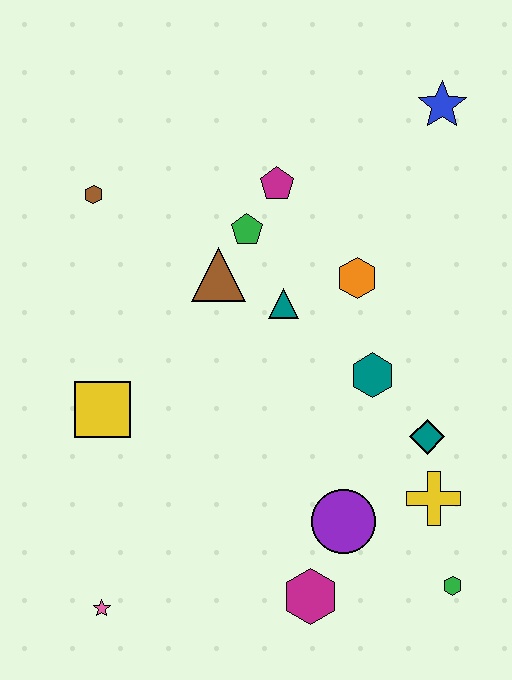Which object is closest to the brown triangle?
The green pentagon is closest to the brown triangle.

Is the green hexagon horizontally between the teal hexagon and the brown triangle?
No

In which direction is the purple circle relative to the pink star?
The purple circle is to the right of the pink star.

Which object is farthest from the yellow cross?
The brown hexagon is farthest from the yellow cross.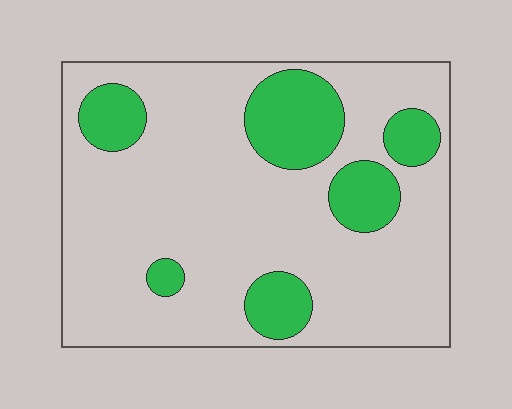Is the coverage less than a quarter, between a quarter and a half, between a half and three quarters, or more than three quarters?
Less than a quarter.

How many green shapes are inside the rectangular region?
6.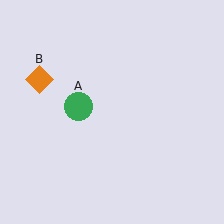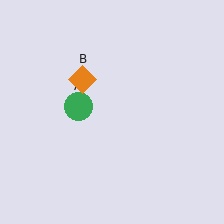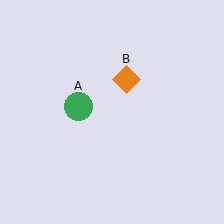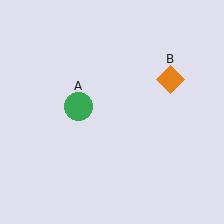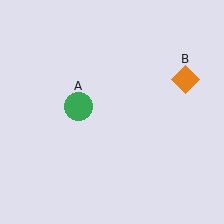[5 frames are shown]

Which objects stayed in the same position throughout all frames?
Green circle (object A) remained stationary.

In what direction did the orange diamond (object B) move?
The orange diamond (object B) moved right.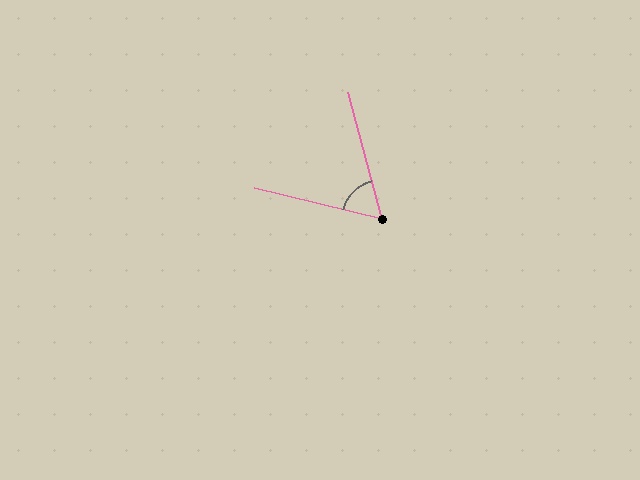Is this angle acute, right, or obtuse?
It is acute.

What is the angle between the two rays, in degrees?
Approximately 61 degrees.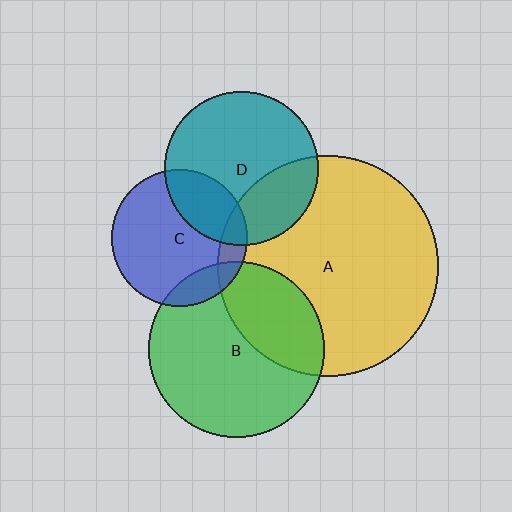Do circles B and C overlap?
Yes.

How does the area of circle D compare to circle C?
Approximately 1.3 times.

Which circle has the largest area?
Circle A (yellow).